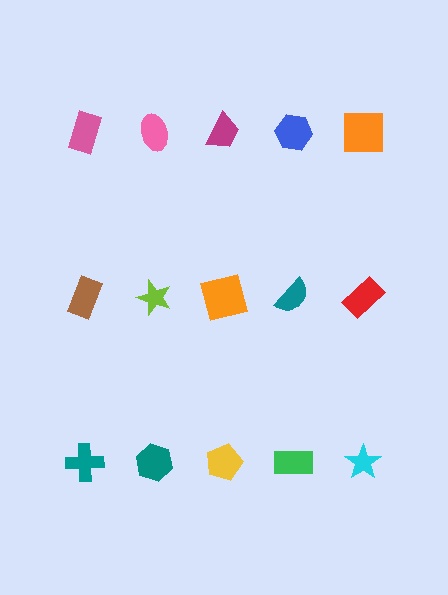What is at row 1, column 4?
A blue hexagon.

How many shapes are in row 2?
5 shapes.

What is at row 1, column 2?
A pink ellipse.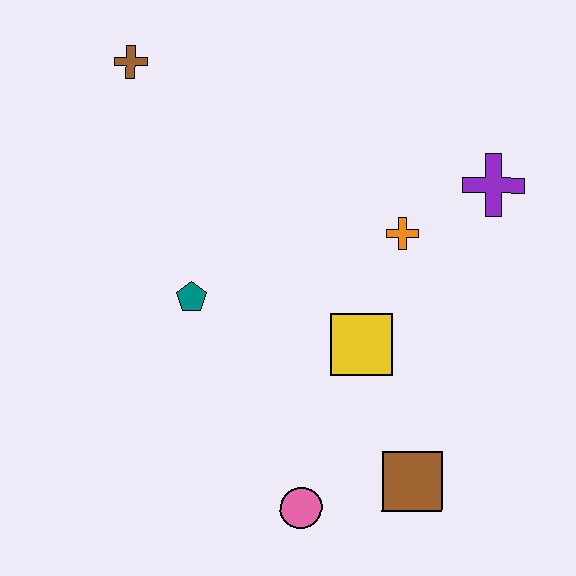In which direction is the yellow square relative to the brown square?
The yellow square is above the brown square.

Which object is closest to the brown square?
The pink circle is closest to the brown square.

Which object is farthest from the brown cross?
The brown square is farthest from the brown cross.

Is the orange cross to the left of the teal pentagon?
No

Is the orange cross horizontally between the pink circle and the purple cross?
Yes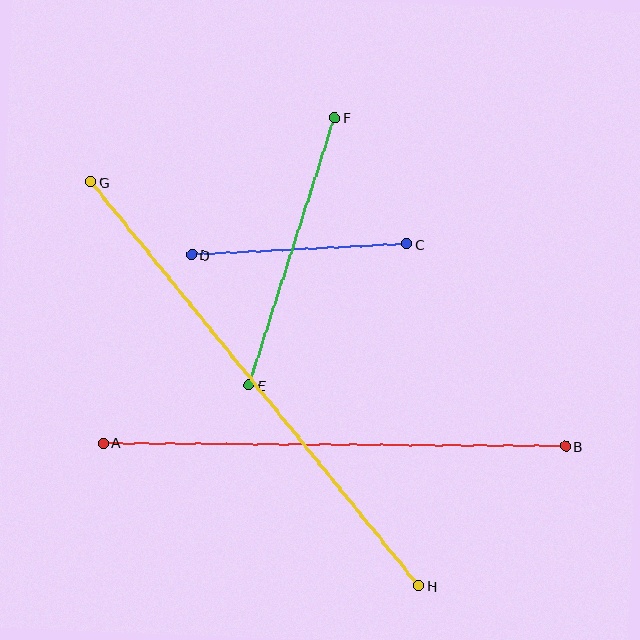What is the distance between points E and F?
The distance is approximately 281 pixels.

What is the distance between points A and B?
The distance is approximately 462 pixels.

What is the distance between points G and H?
The distance is approximately 520 pixels.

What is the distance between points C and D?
The distance is approximately 215 pixels.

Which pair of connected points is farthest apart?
Points G and H are farthest apart.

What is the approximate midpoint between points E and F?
The midpoint is at approximately (292, 251) pixels.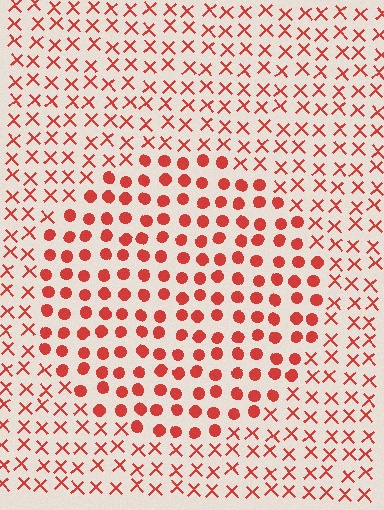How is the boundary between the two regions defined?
The boundary is defined by a change in element shape: circles inside vs. X marks outside. All elements share the same color and spacing.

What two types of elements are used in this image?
The image uses circles inside the circle region and X marks outside it.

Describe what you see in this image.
The image is filled with small red elements arranged in a uniform grid. A circle-shaped region contains circles, while the surrounding area contains X marks. The boundary is defined purely by the change in element shape.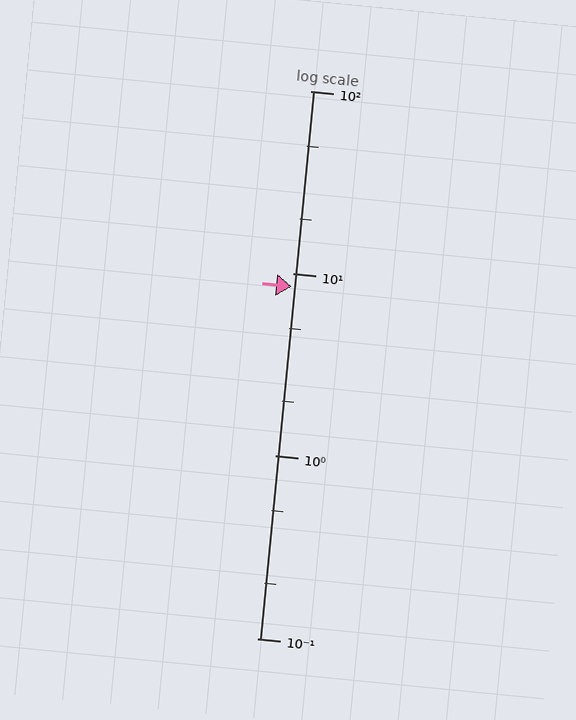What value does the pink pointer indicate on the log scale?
The pointer indicates approximately 8.5.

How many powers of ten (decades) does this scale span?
The scale spans 3 decades, from 0.1 to 100.